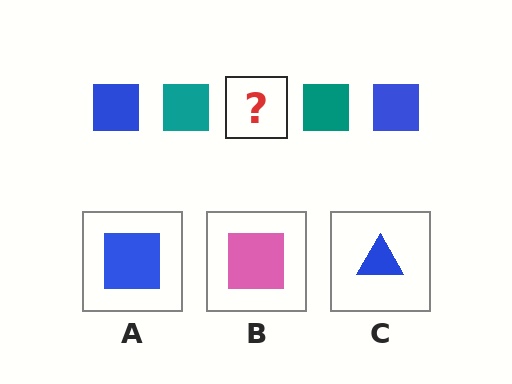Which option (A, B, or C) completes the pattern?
A.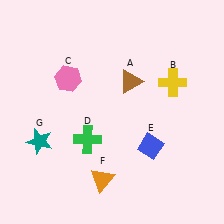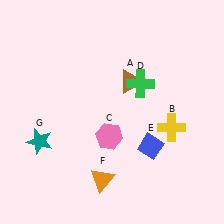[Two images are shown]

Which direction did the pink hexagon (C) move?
The pink hexagon (C) moved down.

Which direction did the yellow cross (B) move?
The yellow cross (B) moved down.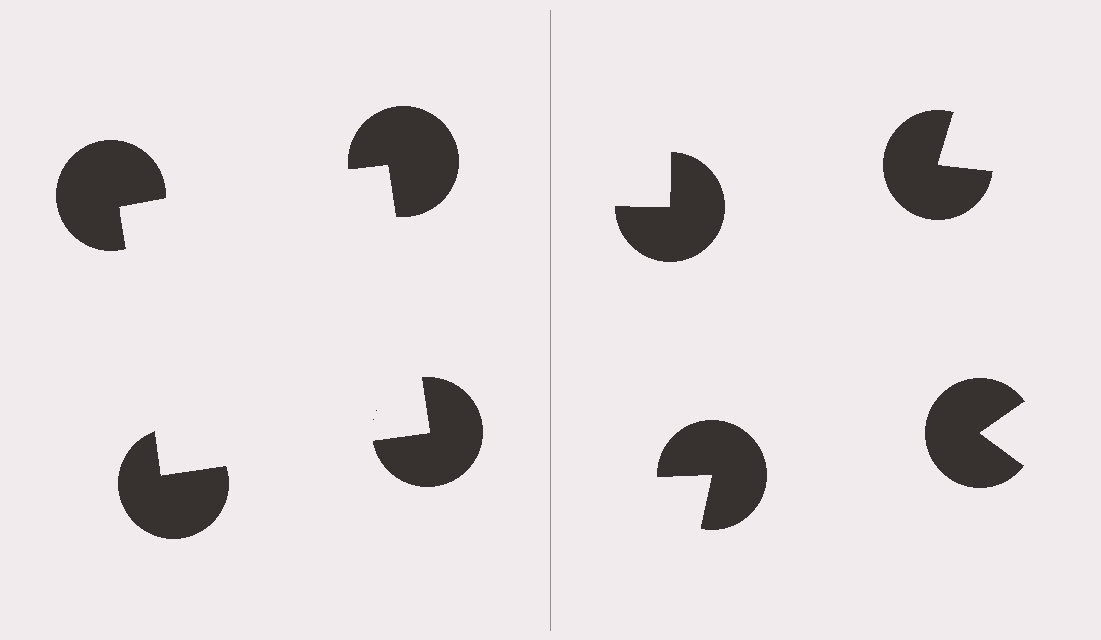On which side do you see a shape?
An illusory square appears on the left side. On the right side the wedge cuts are rotated, so no coherent shape forms.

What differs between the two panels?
The pac-man discs are positioned identically on both sides; only the wedge orientations differ. On the left they align to a square; on the right they are misaligned.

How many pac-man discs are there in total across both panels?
8 — 4 on each side.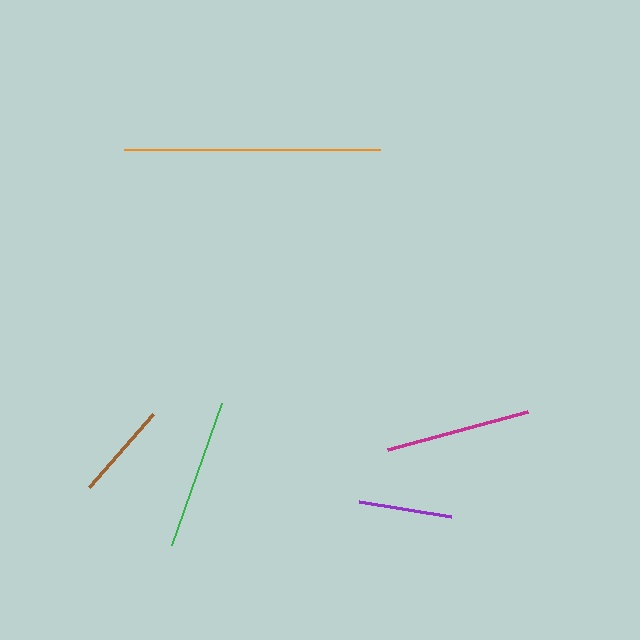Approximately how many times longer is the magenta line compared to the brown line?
The magenta line is approximately 1.5 times the length of the brown line.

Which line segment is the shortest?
The purple line is the shortest at approximately 93 pixels.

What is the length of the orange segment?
The orange segment is approximately 256 pixels long.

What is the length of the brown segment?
The brown segment is approximately 97 pixels long.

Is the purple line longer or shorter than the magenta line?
The magenta line is longer than the purple line.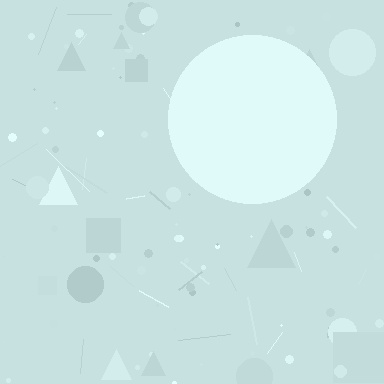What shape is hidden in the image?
A circle is hidden in the image.